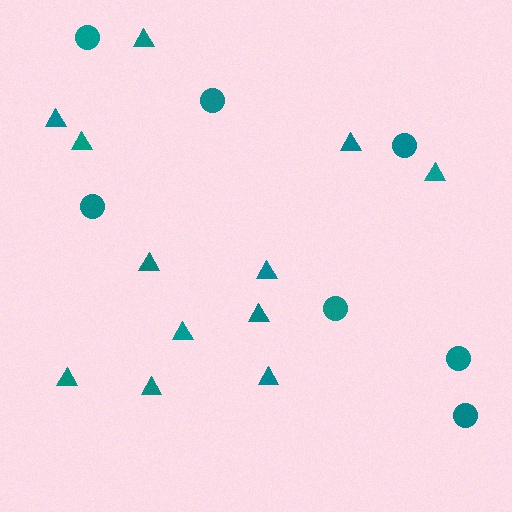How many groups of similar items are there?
There are 2 groups: one group of circles (7) and one group of triangles (12).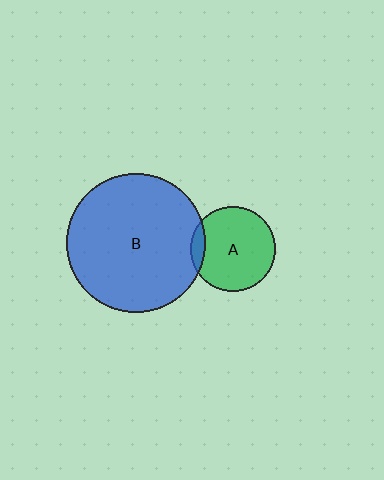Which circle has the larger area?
Circle B (blue).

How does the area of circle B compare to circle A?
Approximately 2.7 times.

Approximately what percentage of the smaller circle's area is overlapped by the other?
Approximately 10%.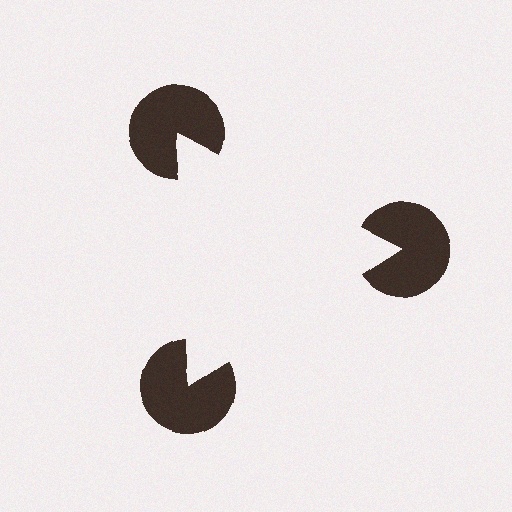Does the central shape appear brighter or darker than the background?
It typically appears slightly brighter than the background, even though no actual brightness change is drawn.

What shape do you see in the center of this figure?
An illusory triangle — its edges are inferred from the aligned wedge cuts in the pac-man discs, not physically drawn.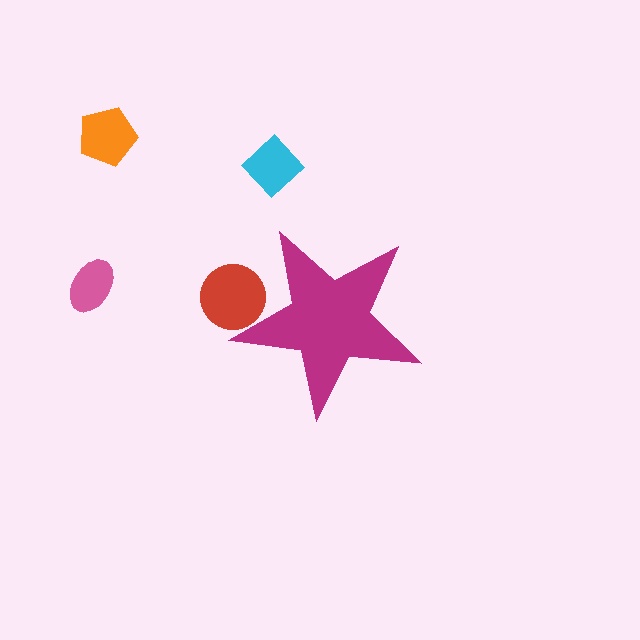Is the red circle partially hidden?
Yes, the red circle is partially hidden behind the magenta star.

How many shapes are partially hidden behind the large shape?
1 shape is partially hidden.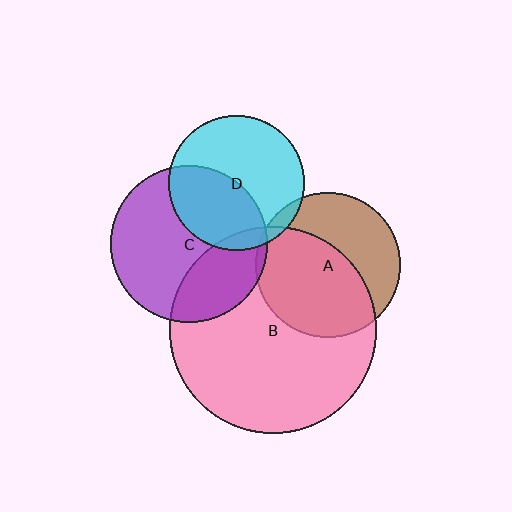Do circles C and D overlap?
Yes.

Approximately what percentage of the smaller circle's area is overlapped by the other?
Approximately 40%.